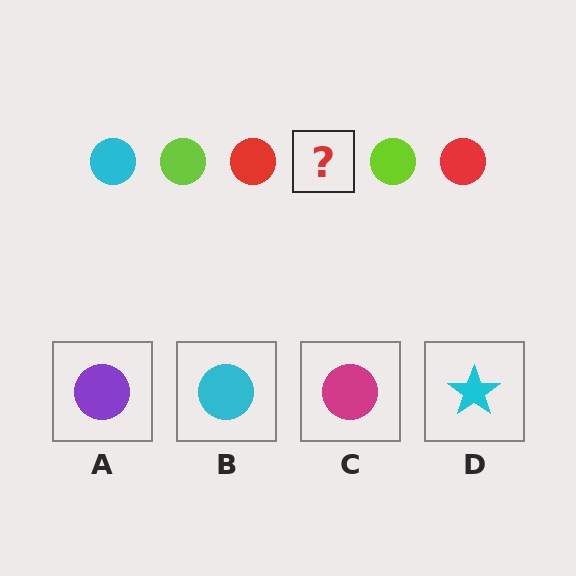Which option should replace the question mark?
Option B.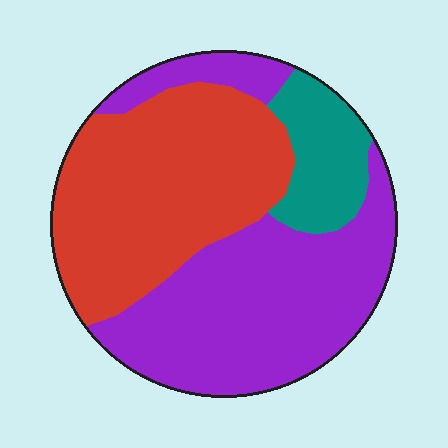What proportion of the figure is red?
Red covers 41% of the figure.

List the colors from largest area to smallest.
From largest to smallest: purple, red, teal.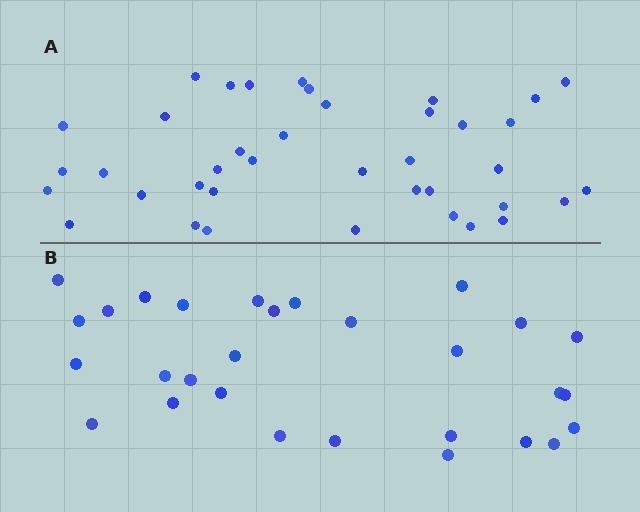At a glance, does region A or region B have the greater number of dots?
Region A (the top region) has more dots.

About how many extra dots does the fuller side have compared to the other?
Region A has roughly 10 or so more dots than region B.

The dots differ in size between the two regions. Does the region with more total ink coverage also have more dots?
No. Region B has more total ink coverage because its dots are larger, but region A actually contains more individual dots. Total area can be misleading — the number of items is what matters here.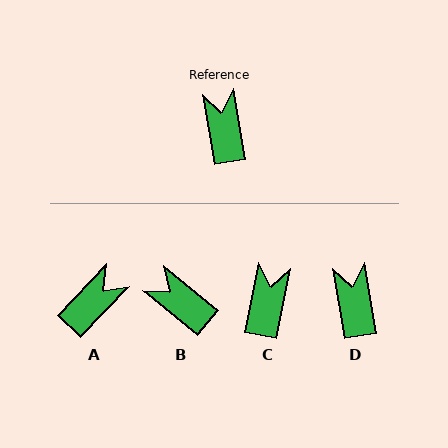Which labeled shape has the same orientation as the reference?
D.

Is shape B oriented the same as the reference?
No, it is off by about 41 degrees.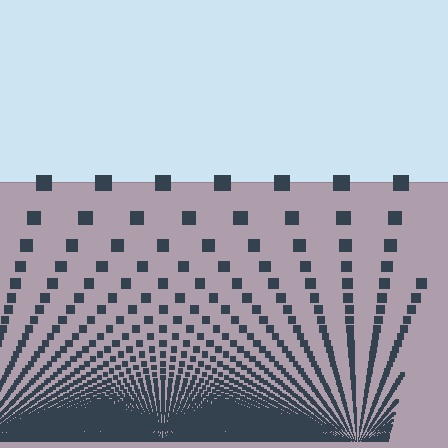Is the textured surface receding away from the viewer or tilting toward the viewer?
The surface appears to tilt toward the viewer. Texture elements get larger and sparser toward the top.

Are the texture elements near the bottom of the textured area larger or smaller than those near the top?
Smaller. The gradient is inverted — elements near the bottom are smaller and denser.